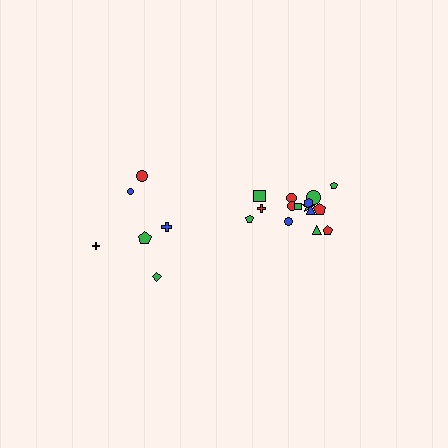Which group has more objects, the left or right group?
The right group.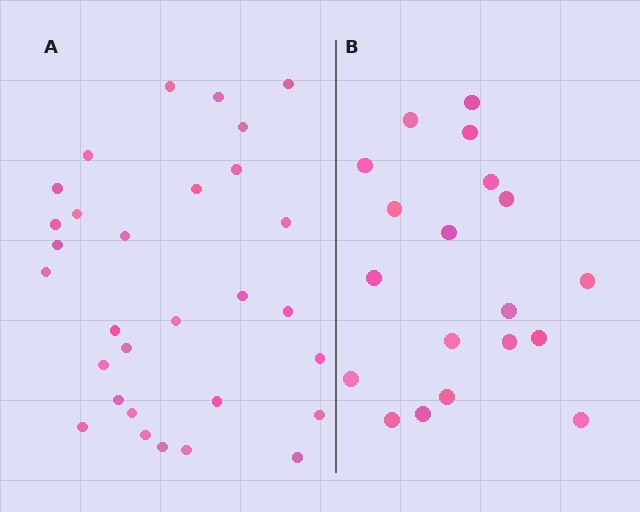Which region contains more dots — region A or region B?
Region A (the left region) has more dots.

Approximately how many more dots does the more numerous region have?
Region A has roughly 12 or so more dots than region B.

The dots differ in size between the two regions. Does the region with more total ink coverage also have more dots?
No. Region B has more total ink coverage because its dots are larger, but region A actually contains more individual dots. Total area can be misleading — the number of items is what matters here.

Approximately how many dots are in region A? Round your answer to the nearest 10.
About 30 dots.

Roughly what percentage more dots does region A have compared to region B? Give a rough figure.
About 60% more.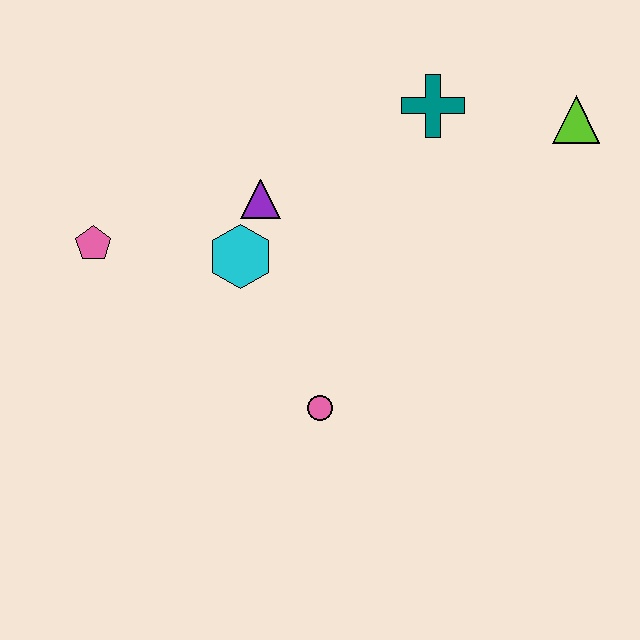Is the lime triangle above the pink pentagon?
Yes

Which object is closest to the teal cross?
The lime triangle is closest to the teal cross.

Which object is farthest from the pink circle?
The lime triangle is farthest from the pink circle.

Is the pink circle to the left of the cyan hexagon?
No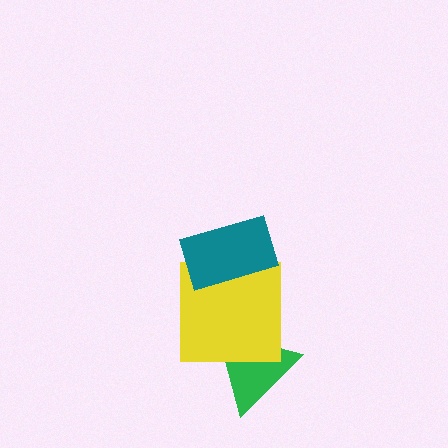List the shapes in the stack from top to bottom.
From top to bottom: the teal rectangle, the yellow square, the green triangle.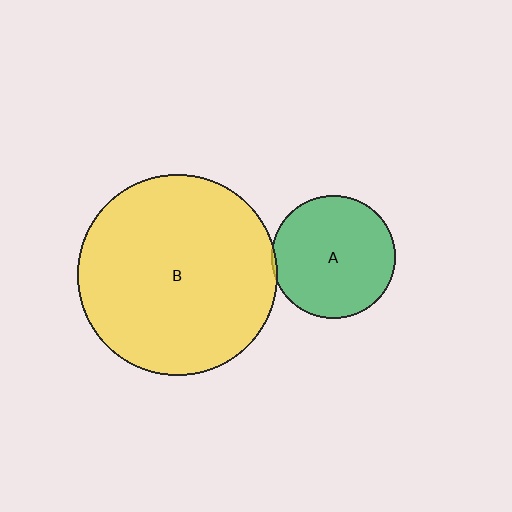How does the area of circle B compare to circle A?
Approximately 2.6 times.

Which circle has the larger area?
Circle B (yellow).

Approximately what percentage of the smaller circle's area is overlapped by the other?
Approximately 5%.